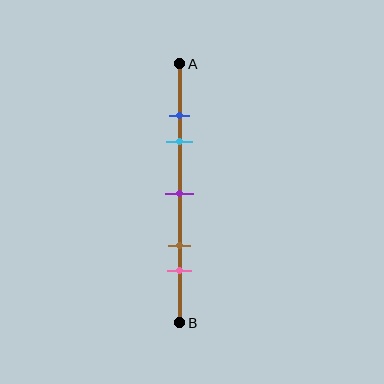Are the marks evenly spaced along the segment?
No, the marks are not evenly spaced.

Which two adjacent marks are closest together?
The blue and cyan marks are the closest adjacent pair.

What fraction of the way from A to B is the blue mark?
The blue mark is approximately 20% (0.2) of the way from A to B.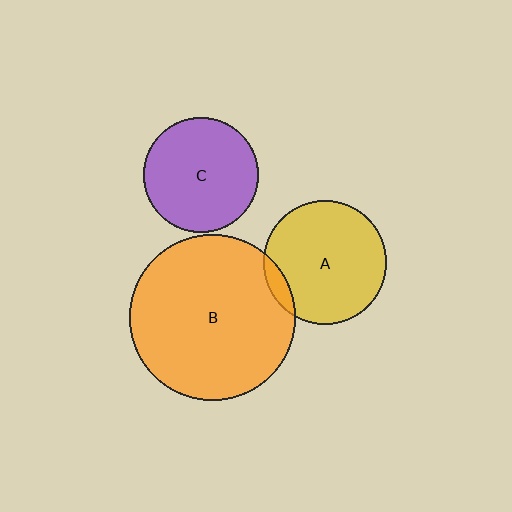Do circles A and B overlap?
Yes.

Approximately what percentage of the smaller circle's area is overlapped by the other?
Approximately 10%.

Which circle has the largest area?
Circle B (orange).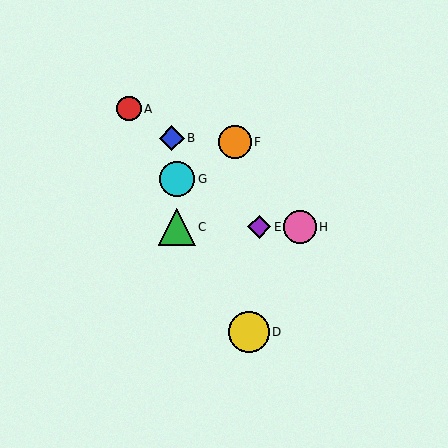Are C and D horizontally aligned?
No, C is at y≈227 and D is at y≈332.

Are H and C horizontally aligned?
Yes, both are at y≈227.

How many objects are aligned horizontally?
3 objects (C, E, H) are aligned horizontally.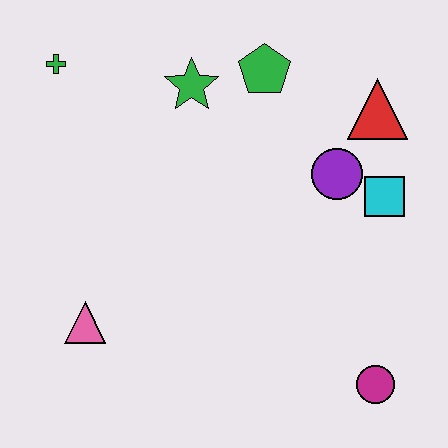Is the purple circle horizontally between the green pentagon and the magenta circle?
Yes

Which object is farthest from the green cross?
The magenta circle is farthest from the green cross.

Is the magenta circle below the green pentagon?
Yes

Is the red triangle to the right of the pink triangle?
Yes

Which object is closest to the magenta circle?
The cyan square is closest to the magenta circle.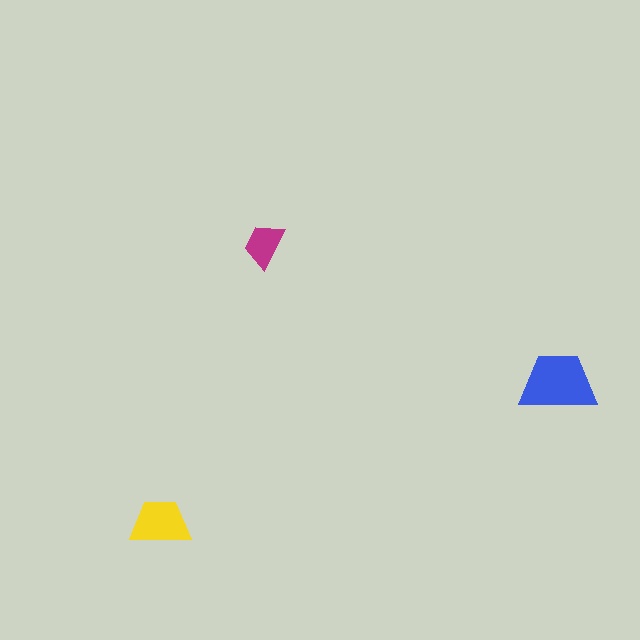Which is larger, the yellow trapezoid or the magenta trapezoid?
The yellow one.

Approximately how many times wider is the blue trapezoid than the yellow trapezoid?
About 1.5 times wider.